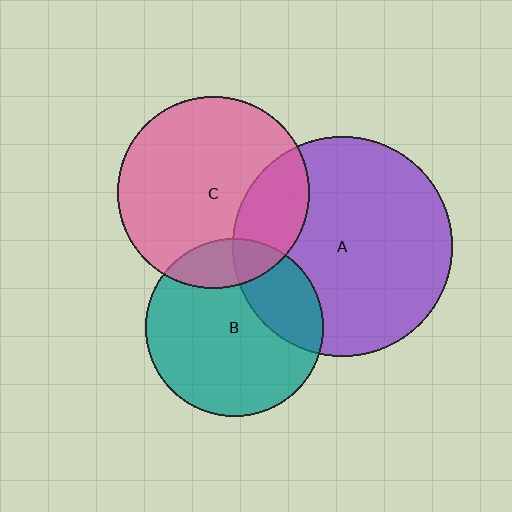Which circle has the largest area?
Circle A (purple).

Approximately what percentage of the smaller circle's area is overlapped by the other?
Approximately 15%.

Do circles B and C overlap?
Yes.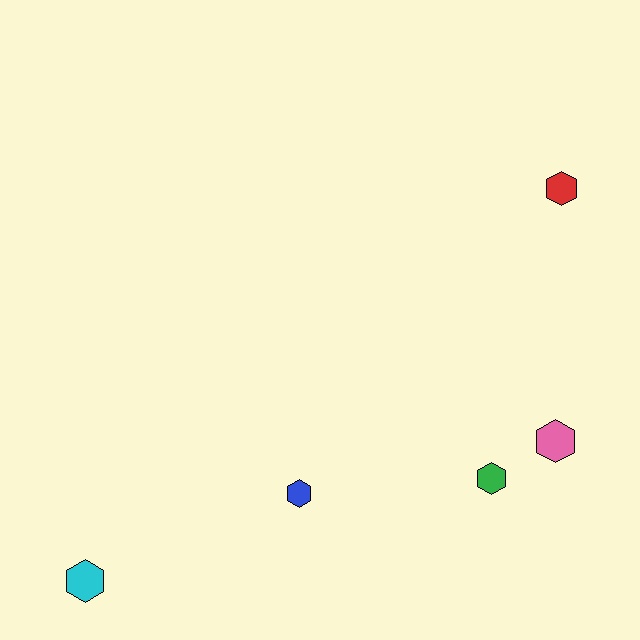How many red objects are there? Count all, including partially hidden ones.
There is 1 red object.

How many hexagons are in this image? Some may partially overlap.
There are 5 hexagons.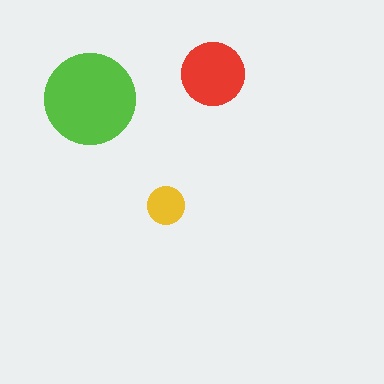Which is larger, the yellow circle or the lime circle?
The lime one.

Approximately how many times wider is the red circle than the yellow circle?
About 1.5 times wider.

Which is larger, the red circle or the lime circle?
The lime one.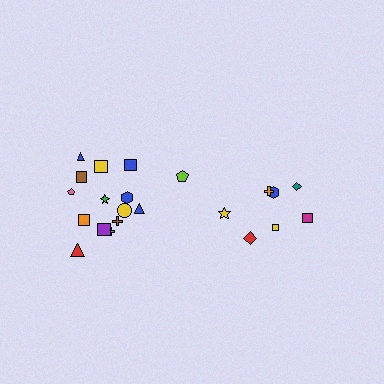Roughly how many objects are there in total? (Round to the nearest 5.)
Roughly 20 objects in total.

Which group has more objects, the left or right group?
The left group.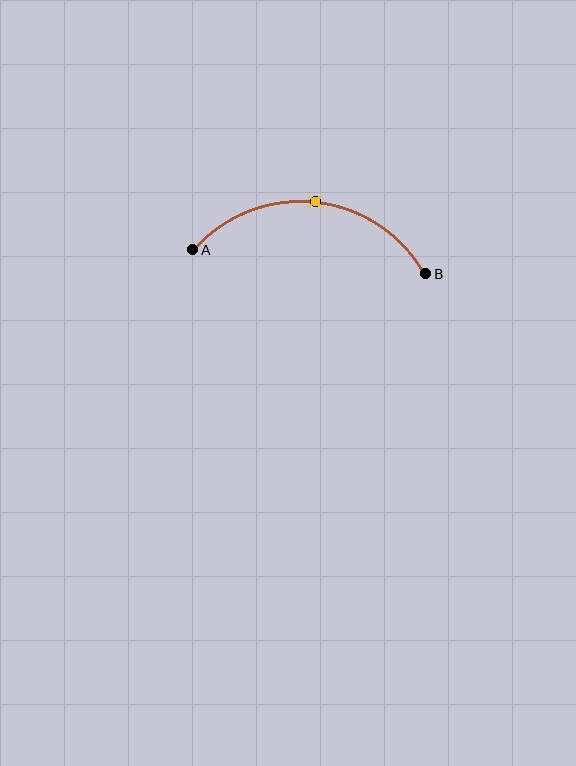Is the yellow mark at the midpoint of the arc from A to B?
Yes. The yellow mark lies on the arc at equal arc-length from both A and B — it is the arc midpoint.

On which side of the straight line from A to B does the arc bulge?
The arc bulges above the straight line connecting A and B.